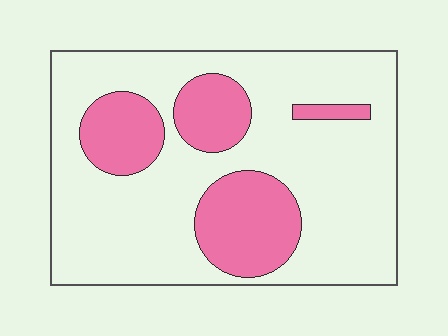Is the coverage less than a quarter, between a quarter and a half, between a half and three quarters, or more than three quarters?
Between a quarter and a half.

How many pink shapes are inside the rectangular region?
4.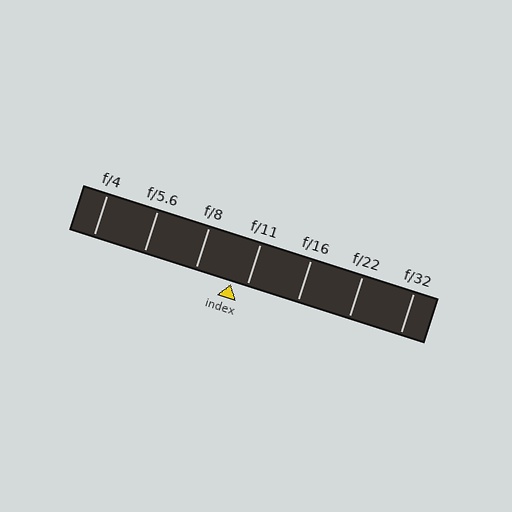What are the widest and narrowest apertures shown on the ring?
The widest aperture shown is f/4 and the narrowest is f/32.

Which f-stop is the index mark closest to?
The index mark is closest to f/11.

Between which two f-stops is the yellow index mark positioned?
The index mark is between f/8 and f/11.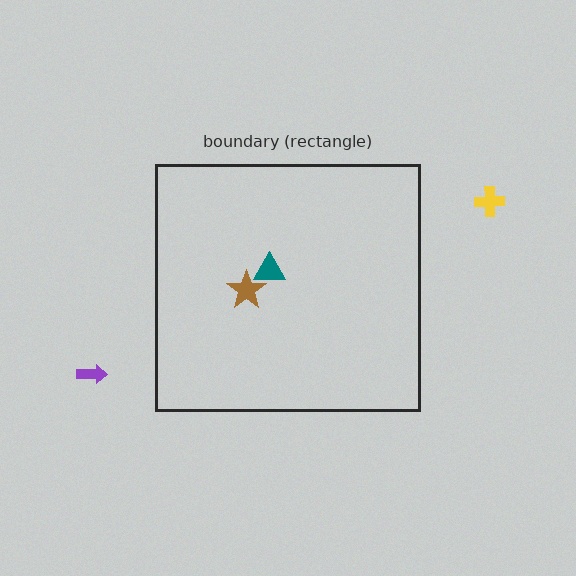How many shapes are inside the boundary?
2 inside, 2 outside.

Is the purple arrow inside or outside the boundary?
Outside.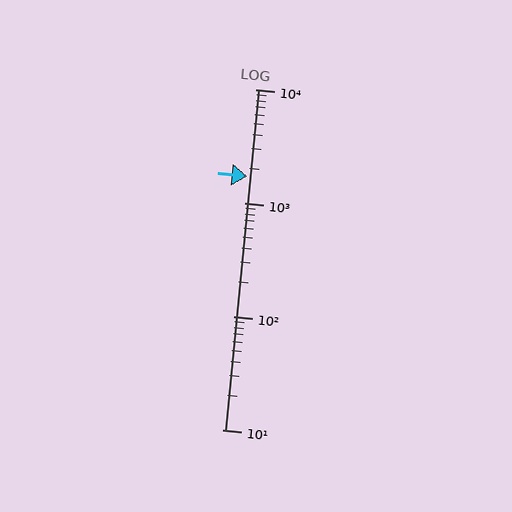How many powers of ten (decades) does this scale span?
The scale spans 3 decades, from 10 to 10000.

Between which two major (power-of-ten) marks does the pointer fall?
The pointer is between 1000 and 10000.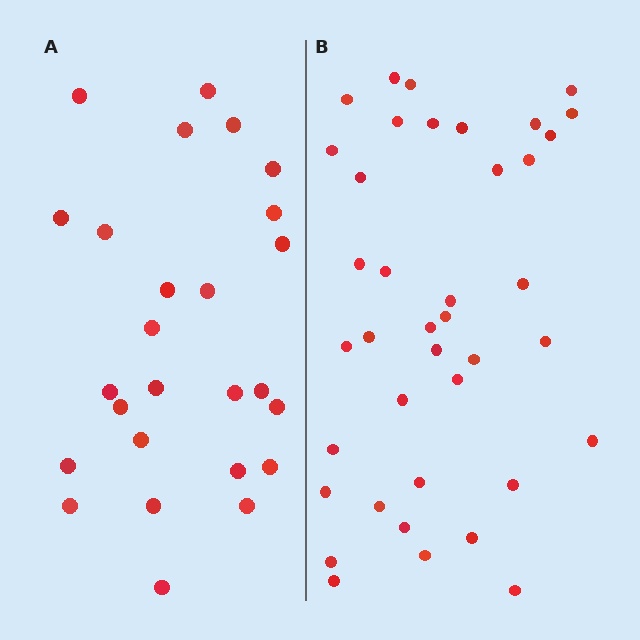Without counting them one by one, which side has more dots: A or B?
Region B (the right region) has more dots.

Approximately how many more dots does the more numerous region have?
Region B has approximately 15 more dots than region A.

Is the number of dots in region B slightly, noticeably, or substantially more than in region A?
Region B has substantially more. The ratio is roughly 1.5 to 1.